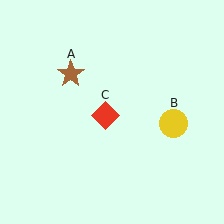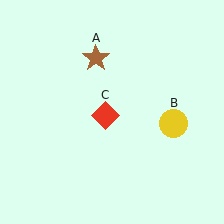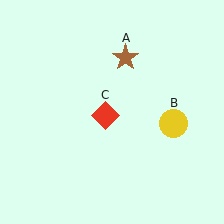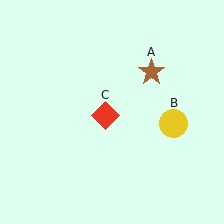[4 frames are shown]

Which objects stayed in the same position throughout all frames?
Yellow circle (object B) and red diamond (object C) remained stationary.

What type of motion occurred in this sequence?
The brown star (object A) rotated clockwise around the center of the scene.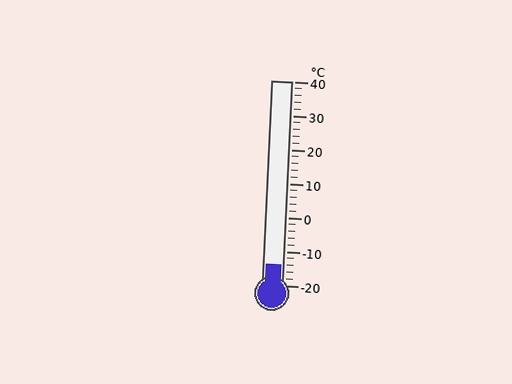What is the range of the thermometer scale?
The thermometer scale ranges from -20°C to 40°C.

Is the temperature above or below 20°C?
The temperature is below 20°C.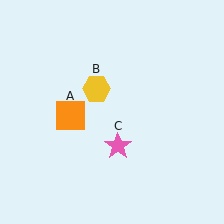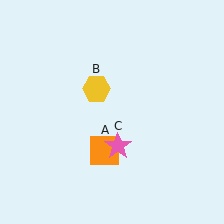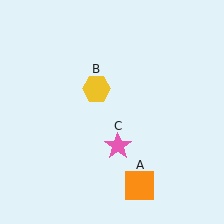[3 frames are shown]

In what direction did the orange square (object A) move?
The orange square (object A) moved down and to the right.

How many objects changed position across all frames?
1 object changed position: orange square (object A).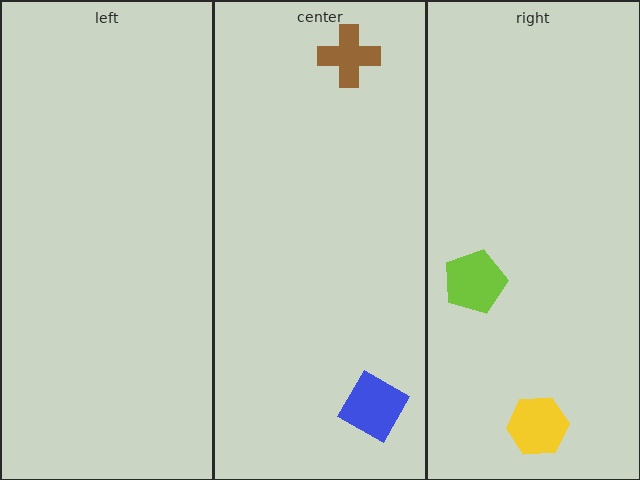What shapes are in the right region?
The yellow hexagon, the lime pentagon.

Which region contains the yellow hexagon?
The right region.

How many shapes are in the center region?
2.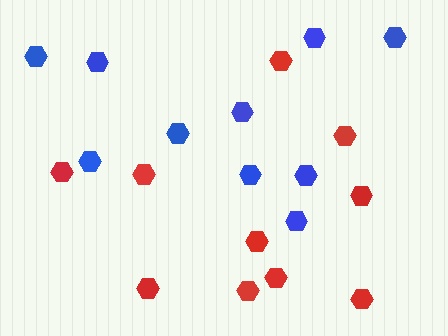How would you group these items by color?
There are 2 groups: one group of blue hexagons (10) and one group of red hexagons (10).